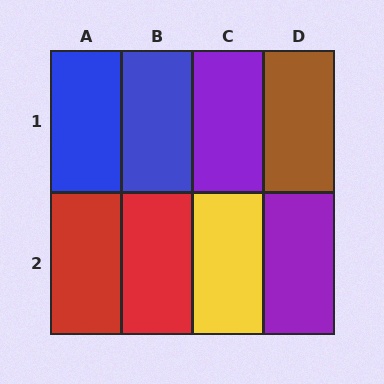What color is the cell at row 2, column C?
Yellow.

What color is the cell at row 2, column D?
Purple.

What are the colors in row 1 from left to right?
Blue, blue, purple, brown.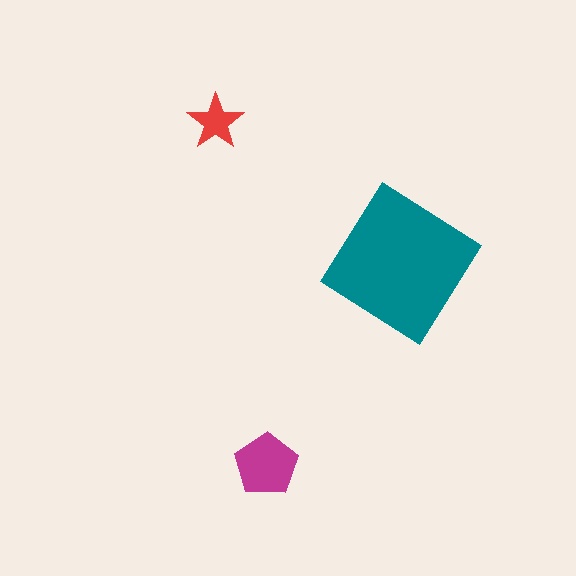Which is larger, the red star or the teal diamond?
The teal diamond.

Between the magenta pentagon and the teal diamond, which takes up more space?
The teal diamond.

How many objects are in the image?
There are 3 objects in the image.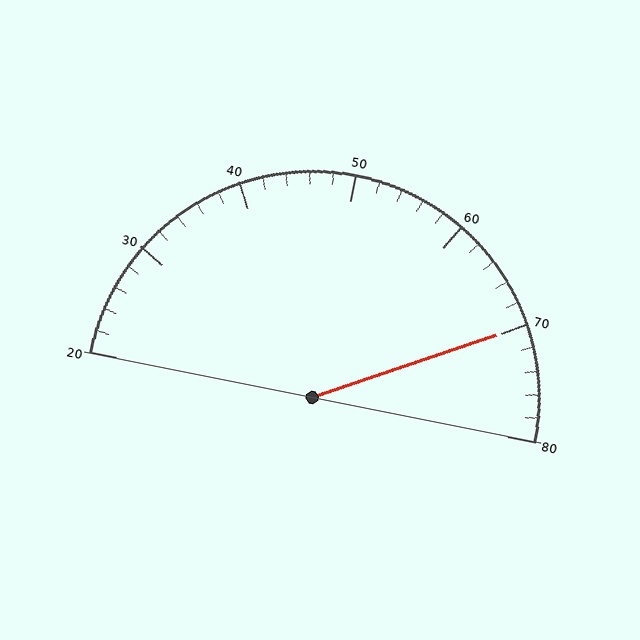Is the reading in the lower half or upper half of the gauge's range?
The reading is in the upper half of the range (20 to 80).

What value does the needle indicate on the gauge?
The needle indicates approximately 70.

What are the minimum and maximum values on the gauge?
The gauge ranges from 20 to 80.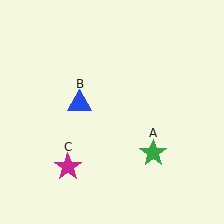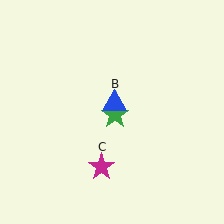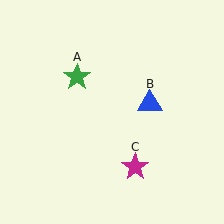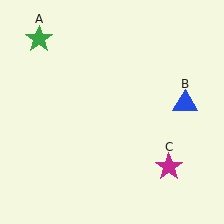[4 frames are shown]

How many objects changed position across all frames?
3 objects changed position: green star (object A), blue triangle (object B), magenta star (object C).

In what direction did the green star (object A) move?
The green star (object A) moved up and to the left.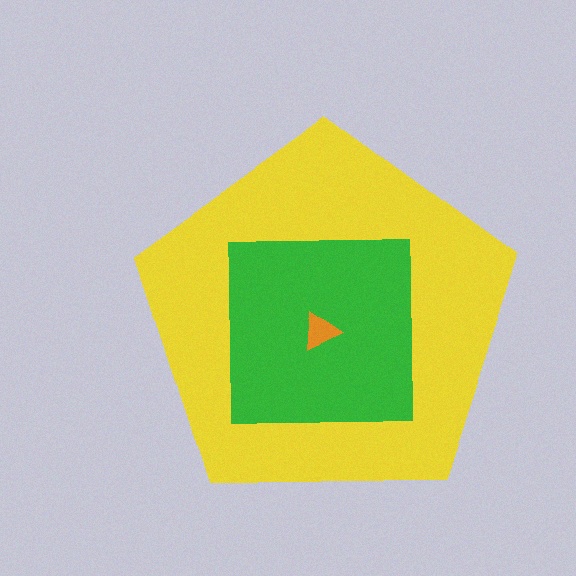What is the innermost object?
The orange triangle.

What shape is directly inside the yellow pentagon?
The green square.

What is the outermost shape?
The yellow pentagon.